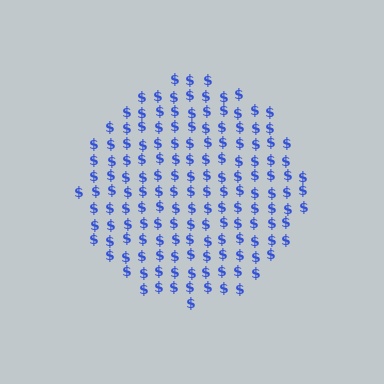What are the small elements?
The small elements are dollar signs.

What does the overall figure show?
The overall figure shows a circle.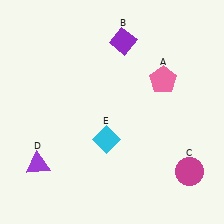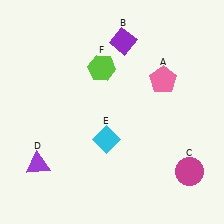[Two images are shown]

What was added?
A lime hexagon (F) was added in Image 2.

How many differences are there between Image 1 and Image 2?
There is 1 difference between the two images.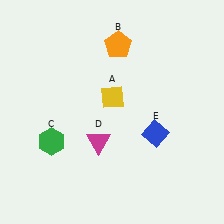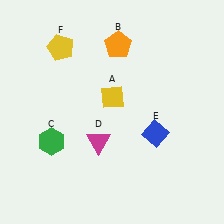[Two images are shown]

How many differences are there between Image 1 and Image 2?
There is 1 difference between the two images.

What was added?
A yellow pentagon (F) was added in Image 2.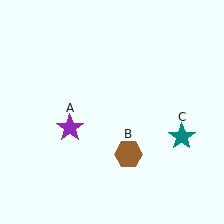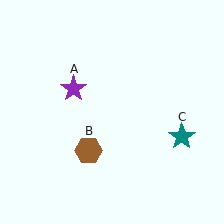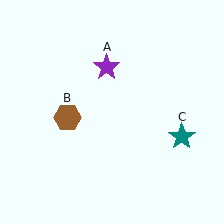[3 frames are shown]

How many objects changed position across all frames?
2 objects changed position: purple star (object A), brown hexagon (object B).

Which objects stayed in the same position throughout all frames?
Teal star (object C) remained stationary.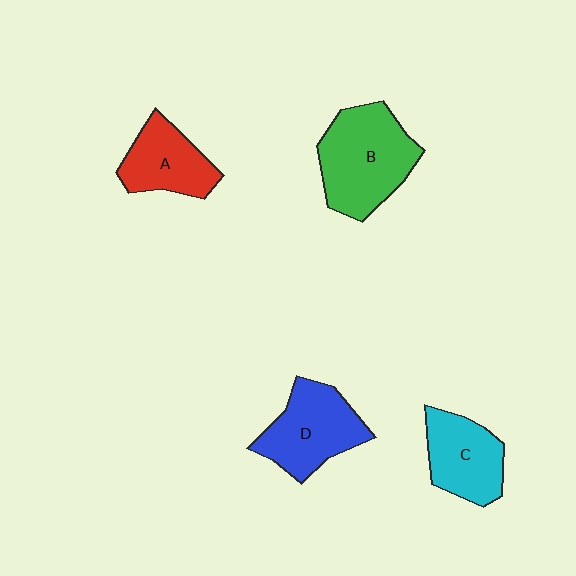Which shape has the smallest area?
Shape A (red).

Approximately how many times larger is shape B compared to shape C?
Approximately 1.4 times.